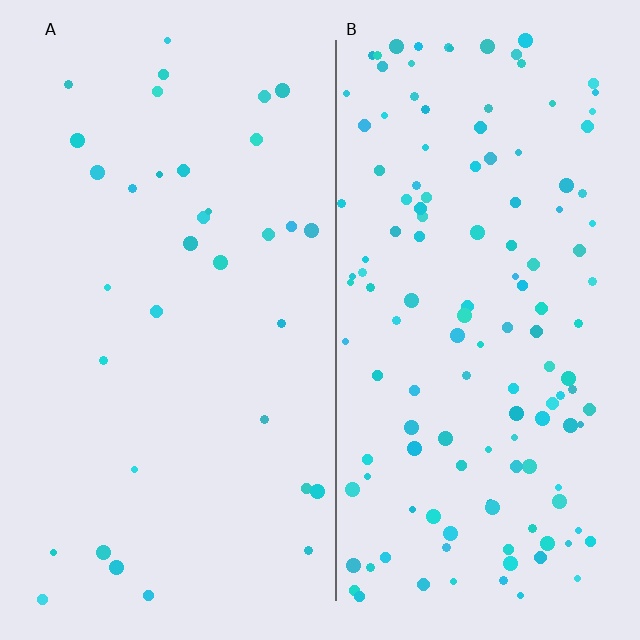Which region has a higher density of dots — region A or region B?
B (the right).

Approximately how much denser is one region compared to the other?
Approximately 3.9× — region B over region A.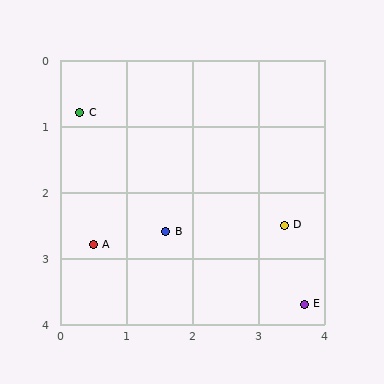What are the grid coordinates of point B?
Point B is at approximately (1.6, 2.6).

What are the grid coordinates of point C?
Point C is at approximately (0.3, 0.8).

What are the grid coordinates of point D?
Point D is at approximately (3.4, 2.5).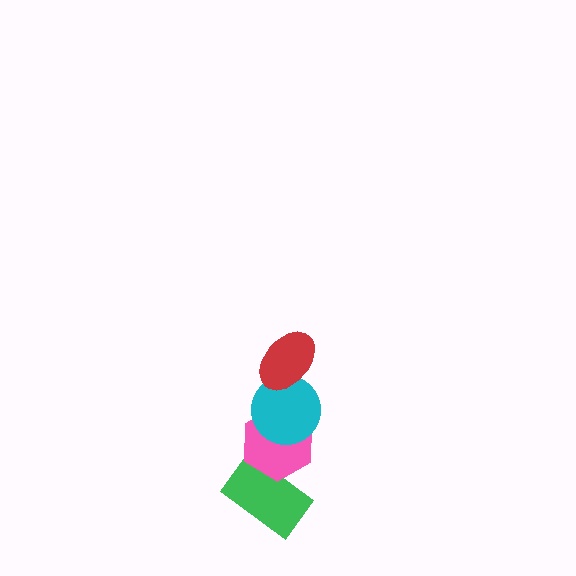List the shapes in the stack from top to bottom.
From top to bottom: the red ellipse, the cyan circle, the pink hexagon, the green rectangle.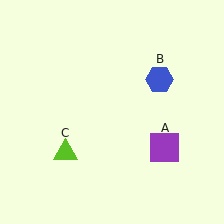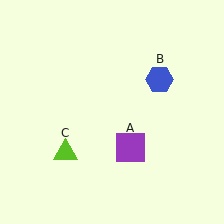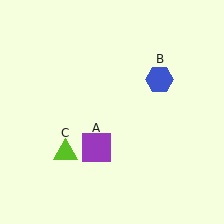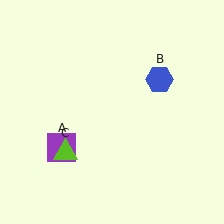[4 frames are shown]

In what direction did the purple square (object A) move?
The purple square (object A) moved left.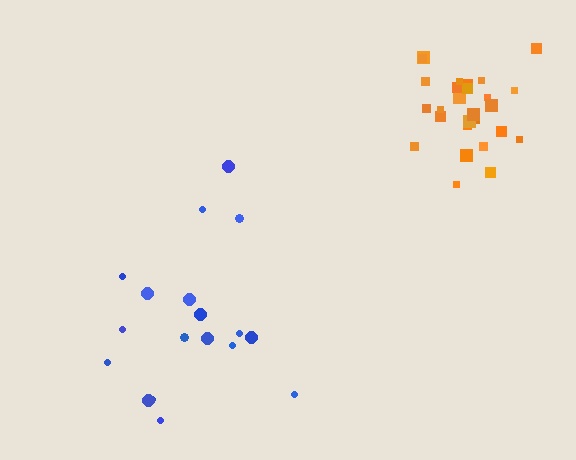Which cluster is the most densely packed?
Orange.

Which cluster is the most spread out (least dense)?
Blue.